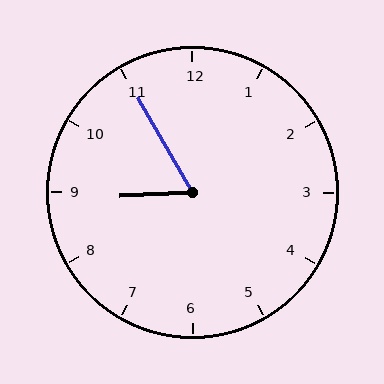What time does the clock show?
8:55.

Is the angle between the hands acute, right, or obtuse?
It is acute.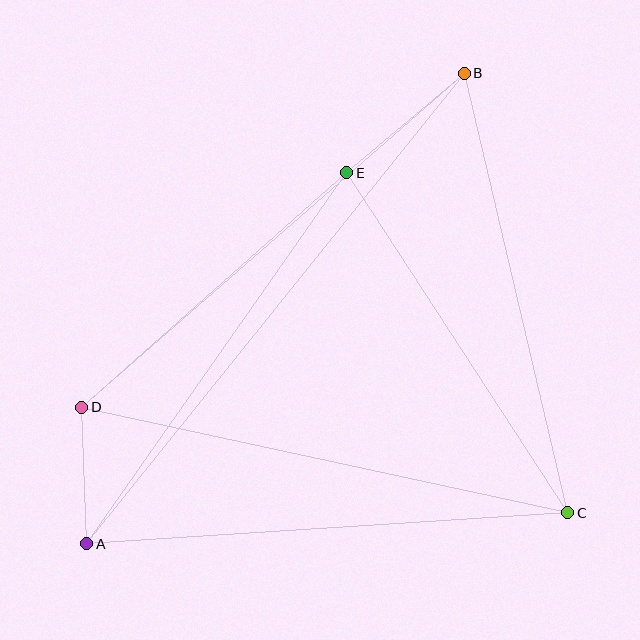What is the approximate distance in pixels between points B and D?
The distance between B and D is approximately 508 pixels.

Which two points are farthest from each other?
Points A and B are farthest from each other.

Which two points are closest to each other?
Points A and D are closest to each other.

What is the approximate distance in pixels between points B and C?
The distance between B and C is approximately 452 pixels.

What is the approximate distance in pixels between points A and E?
The distance between A and E is approximately 453 pixels.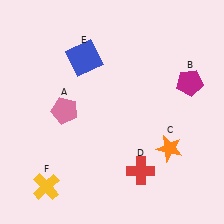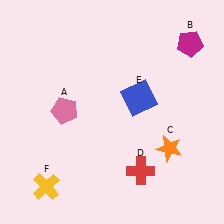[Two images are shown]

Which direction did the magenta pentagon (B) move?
The magenta pentagon (B) moved up.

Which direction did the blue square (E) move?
The blue square (E) moved right.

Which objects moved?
The objects that moved are: the magenta pentagon (B), the blue square (E).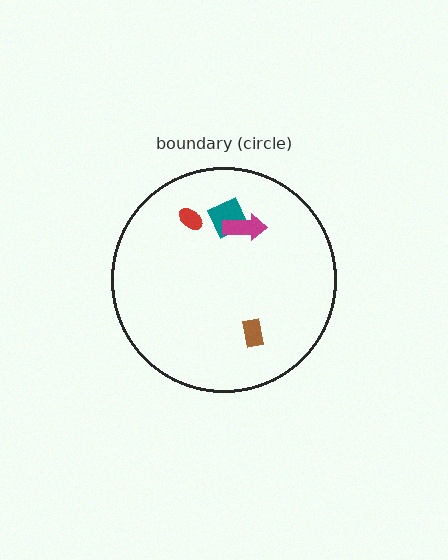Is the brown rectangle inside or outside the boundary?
Inside.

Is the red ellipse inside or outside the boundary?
Inside.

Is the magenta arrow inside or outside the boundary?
Inside.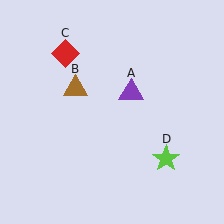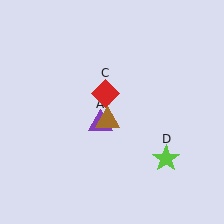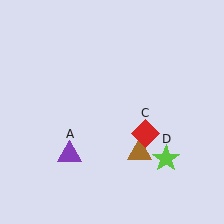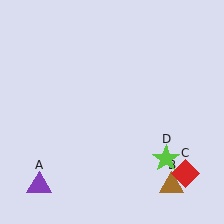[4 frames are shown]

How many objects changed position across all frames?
3 objects changed position: purple triangle (object A), brown triangle (object B), red diamond (object C).